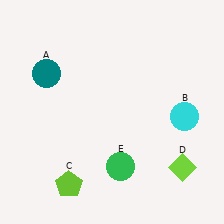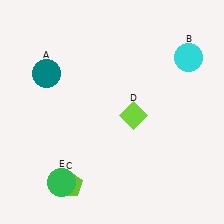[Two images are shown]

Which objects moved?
The objects that moved are: the cyan circle (B), the lime diamond (D), the green circle (E).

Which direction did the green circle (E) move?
The green circle (E) moved left.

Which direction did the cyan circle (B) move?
The cyan circle (B) moved up.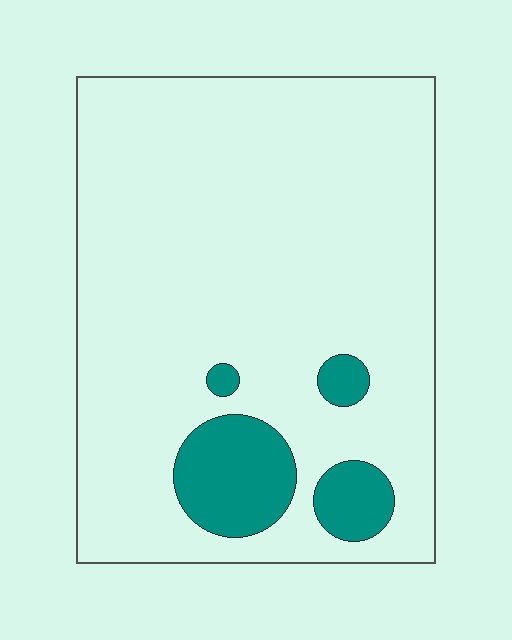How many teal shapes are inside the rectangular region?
4.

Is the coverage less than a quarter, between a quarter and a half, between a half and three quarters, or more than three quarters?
Less than a quarter.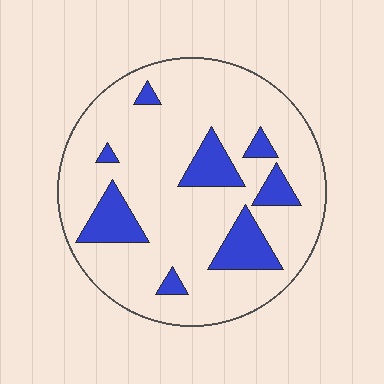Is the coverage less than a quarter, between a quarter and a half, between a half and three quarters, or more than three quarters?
Less than a quarter.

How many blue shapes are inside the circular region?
8.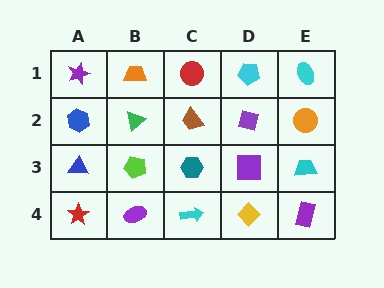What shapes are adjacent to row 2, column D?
A cyan pentagon (row 1, column D), a purple square (row 3, column D), a brown trapezoid (row 2, column C), an orange circle (row 2, column E).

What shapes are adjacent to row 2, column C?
A red circle (row 1, column C), a teal hexagon (row 3, column C), a green triangle (row 2, column B), a purple diamond (row 2, column D).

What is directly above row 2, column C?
A red circle.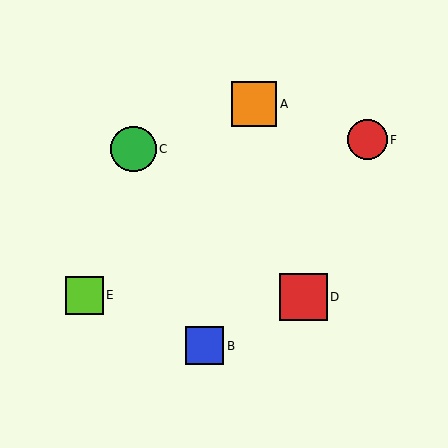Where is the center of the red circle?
The center of the red circle is at (367, 140).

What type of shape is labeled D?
Shape D is a red square.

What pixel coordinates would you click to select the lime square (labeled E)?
Click at (84, 295) to select the lime square E.